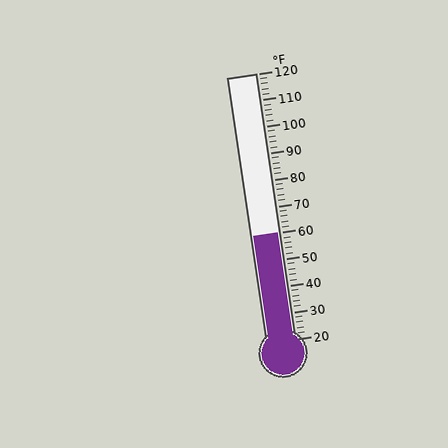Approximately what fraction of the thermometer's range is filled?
The thermometer is filled to approximately 40% of its range.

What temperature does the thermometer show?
The thermometer shows approximately 60°F.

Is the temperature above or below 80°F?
The temperature is below 80°F.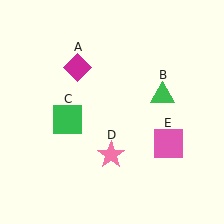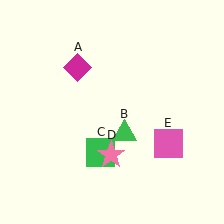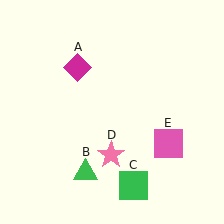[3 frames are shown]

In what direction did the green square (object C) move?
The green square (object C) moved down and to the right.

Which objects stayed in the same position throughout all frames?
Magenta diamond (object A) and pink star (object D) and pink square (object E) remained stationary.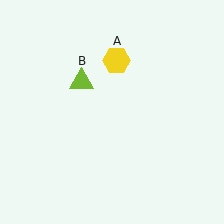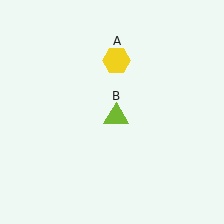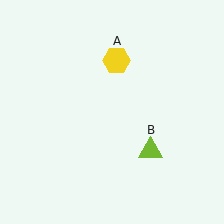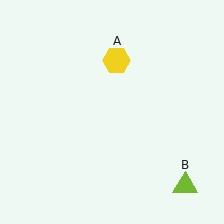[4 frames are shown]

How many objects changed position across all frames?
1 object changed position: lime triangle (object B).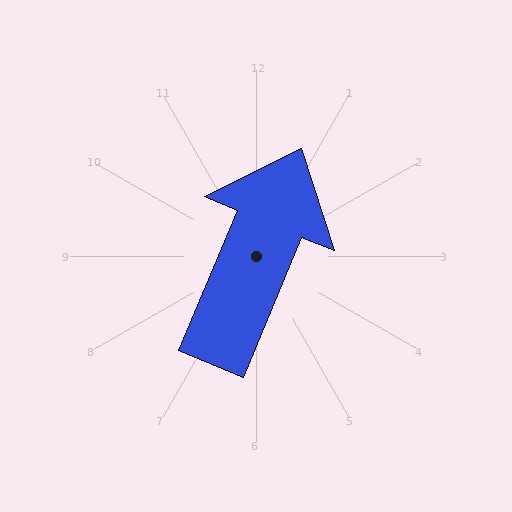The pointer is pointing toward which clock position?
Roughly 1 o'clock.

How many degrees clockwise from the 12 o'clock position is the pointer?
Approximately 23 degrees.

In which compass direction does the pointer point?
Northeast.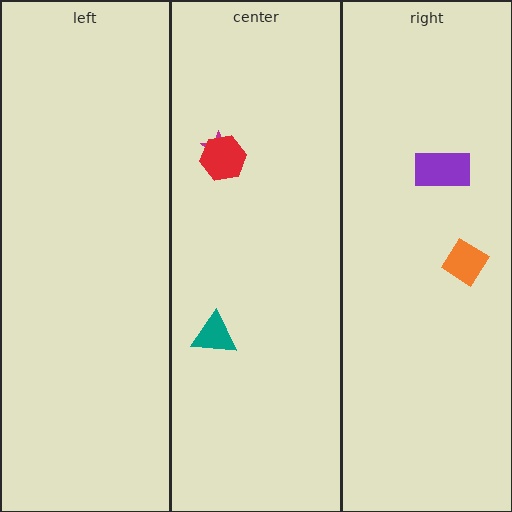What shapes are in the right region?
The purple rectangle, the orange diamond.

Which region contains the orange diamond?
The right region.